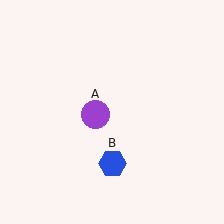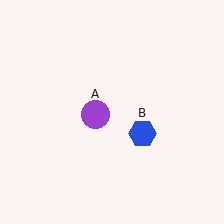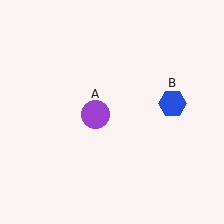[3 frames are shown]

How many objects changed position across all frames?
1 object changed position: blue hexagon (object B).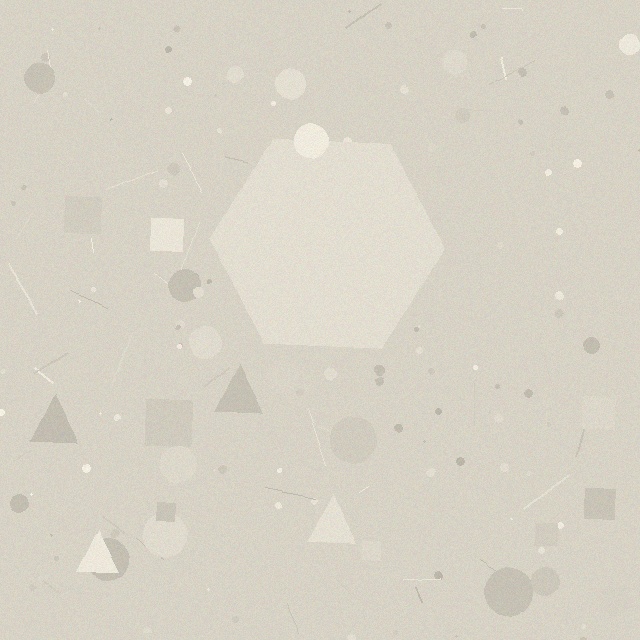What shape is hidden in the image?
A hexagon is hidden in the image.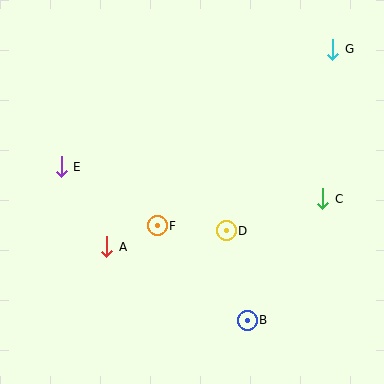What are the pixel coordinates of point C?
Point C is at (323, 199).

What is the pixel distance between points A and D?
The distance between A and D is 120 pixels.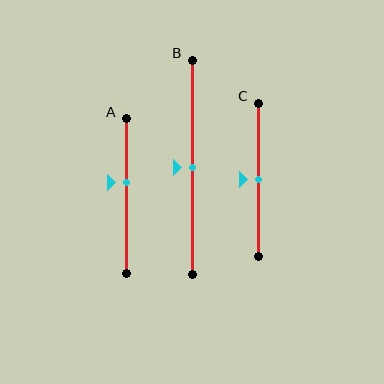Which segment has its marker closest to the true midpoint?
Segment B has its marker closest to the true midpoint.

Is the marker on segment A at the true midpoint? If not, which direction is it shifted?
No, the marker on segment A is shifted upward by about 9% of the segment length.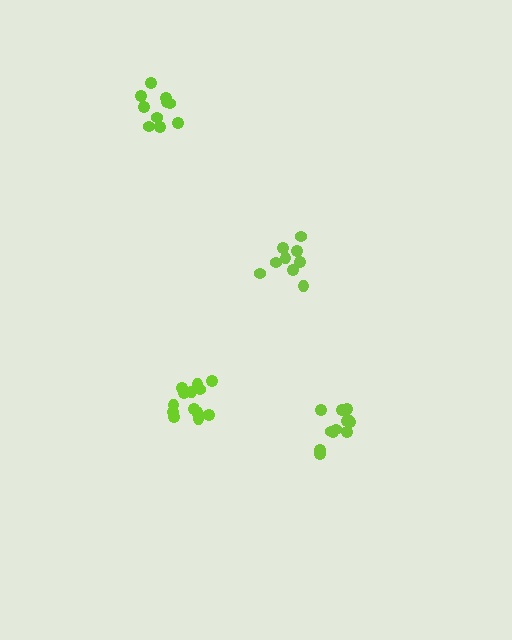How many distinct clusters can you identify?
There are 4 distinct clusters.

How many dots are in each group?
Group 1: 13 dots, Group 2: 14 dots, Group 3: 9 dots, Group 4: 10 dots (46 total).